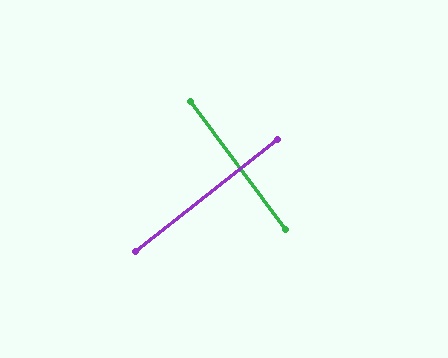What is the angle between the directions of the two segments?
Approximately 88 degrees.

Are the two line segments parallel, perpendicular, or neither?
Perpendicular — they meet at approximately 88°.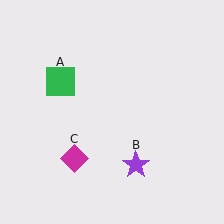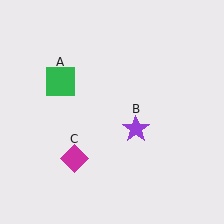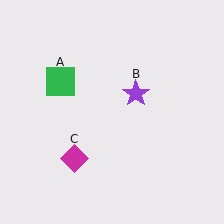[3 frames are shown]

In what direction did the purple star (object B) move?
The purple star (object B) moved up.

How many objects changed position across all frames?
1 object changed position: purple star (object B).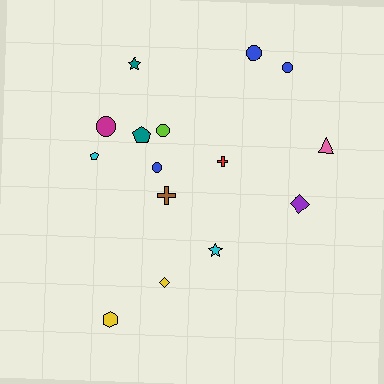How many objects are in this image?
There are 15 objects.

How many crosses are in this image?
There are 2 crosses.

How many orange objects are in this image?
There are no orange objects.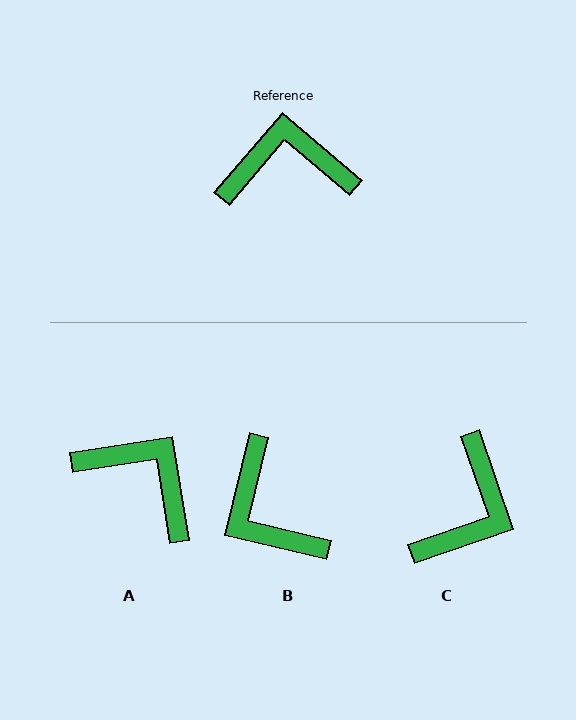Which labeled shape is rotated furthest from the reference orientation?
C, about 121 degrees away.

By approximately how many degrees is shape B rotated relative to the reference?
Approximately 117 degrees counter-clockwise.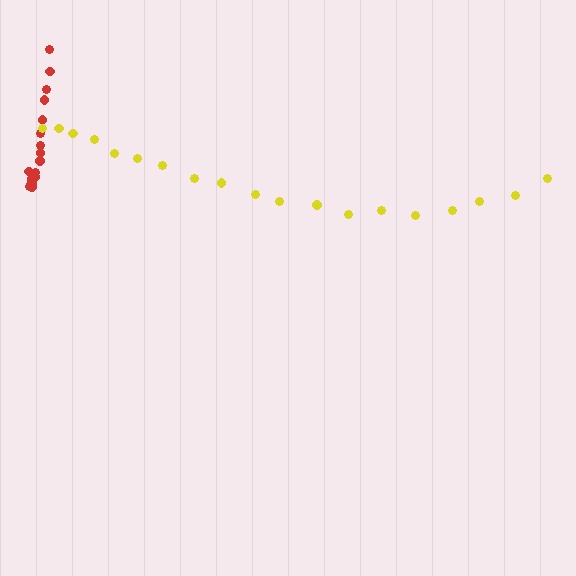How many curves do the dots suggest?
There are 2 distinct paths.